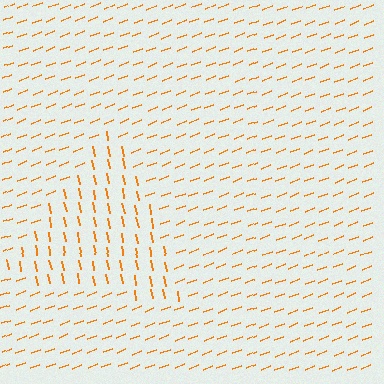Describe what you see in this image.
The image is filled with small orange line segments. A triangle region in the image has lines oriented differently from the surrounding lines, creating a visible texture boundary.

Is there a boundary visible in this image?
Yes, there is a texture boundary formed by a change in line orientation.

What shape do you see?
I see a triangle.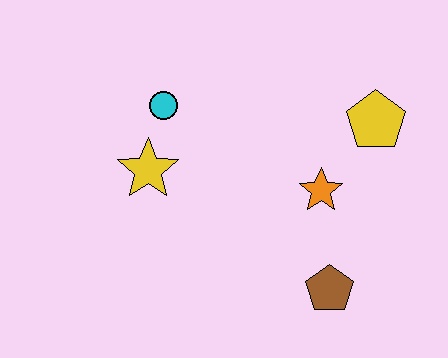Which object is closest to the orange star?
The yellow pentagon is closest to the orange star.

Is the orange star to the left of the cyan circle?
No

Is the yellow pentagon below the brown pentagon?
No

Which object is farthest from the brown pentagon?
The cyan circle is farthest from the brown pentagon.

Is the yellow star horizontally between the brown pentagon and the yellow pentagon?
No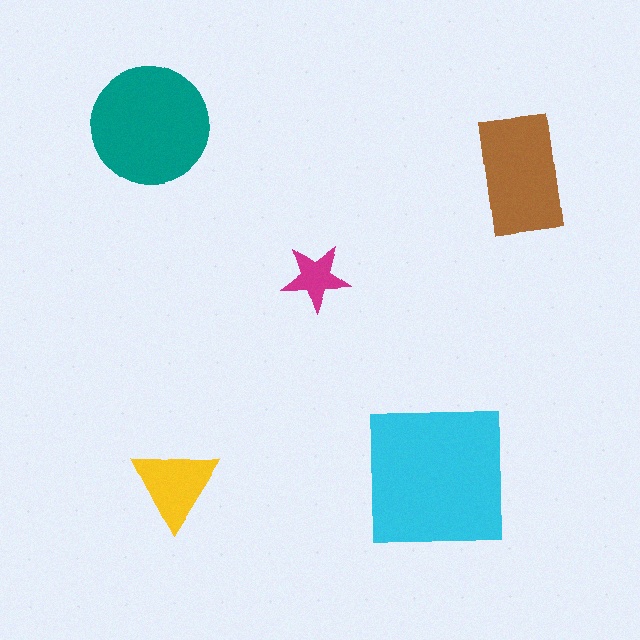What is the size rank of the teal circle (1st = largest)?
2nd.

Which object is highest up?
The teal circle is topmost.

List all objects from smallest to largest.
The magenta star, the yellow triangle, the brown rectangle, the teal circle, the cyan square.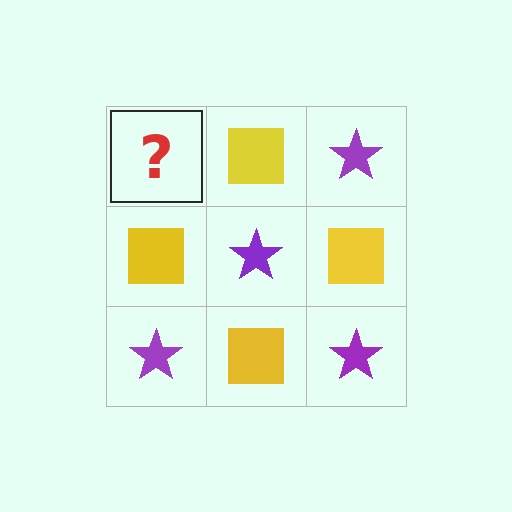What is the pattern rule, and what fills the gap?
The rule is that it alternates purple star and yellow square in a checkerboard pattern. The gap should be filled with a purple star.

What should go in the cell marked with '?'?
The missing cell should contain a purple star.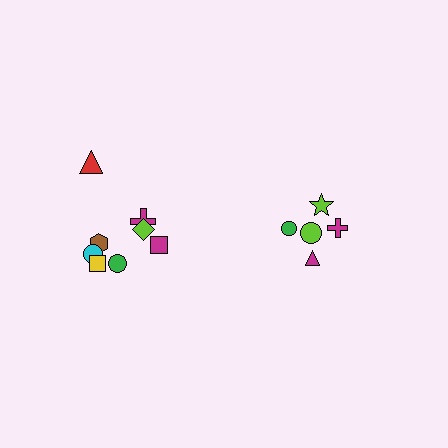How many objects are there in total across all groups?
There are 13 objects.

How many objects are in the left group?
There are 8 objects.